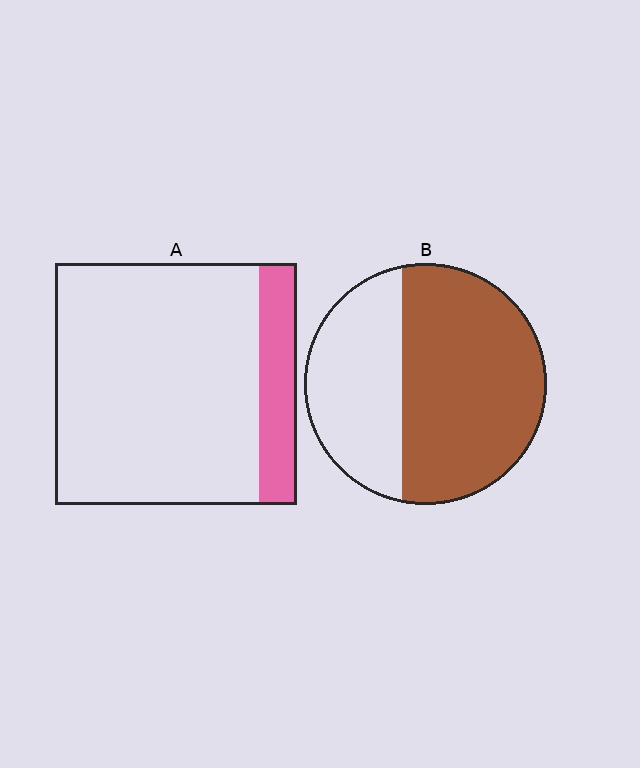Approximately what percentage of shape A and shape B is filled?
A is approximately 15% and B is approximately 60%.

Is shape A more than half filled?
No.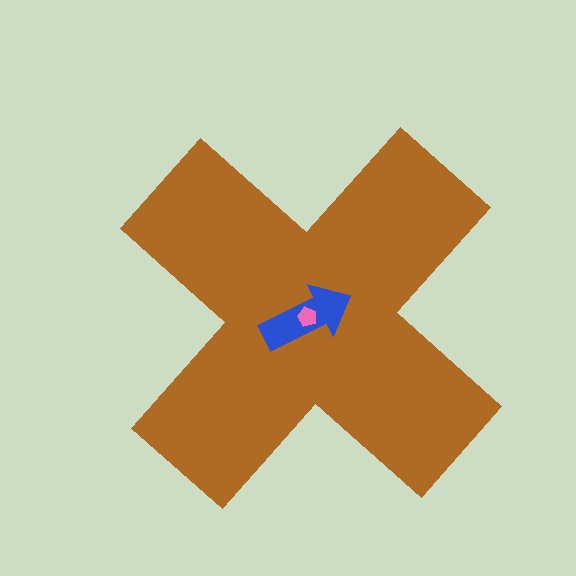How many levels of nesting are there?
3.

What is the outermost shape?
The brown cross.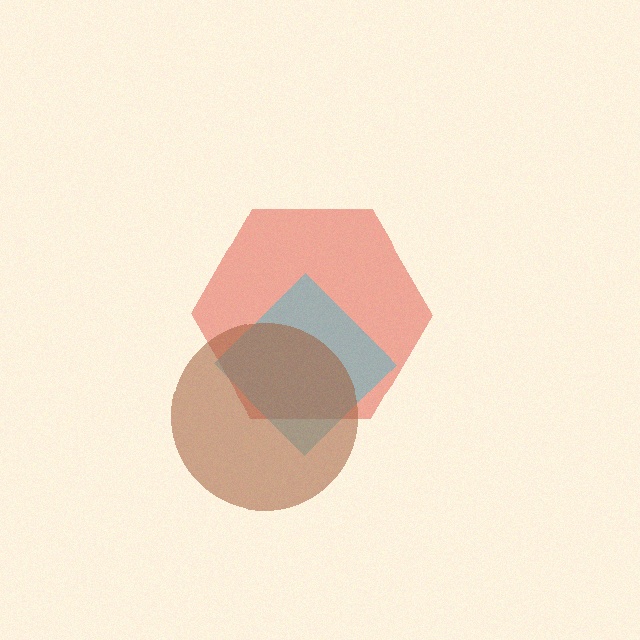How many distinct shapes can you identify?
There are 3 distinct shapes: a red hexagon, a cyan diamond, a brown circle.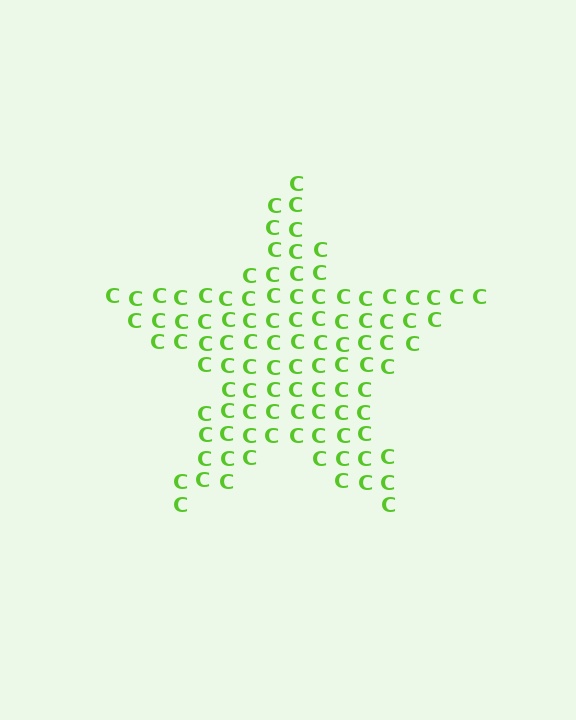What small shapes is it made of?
It is made of small letter C's.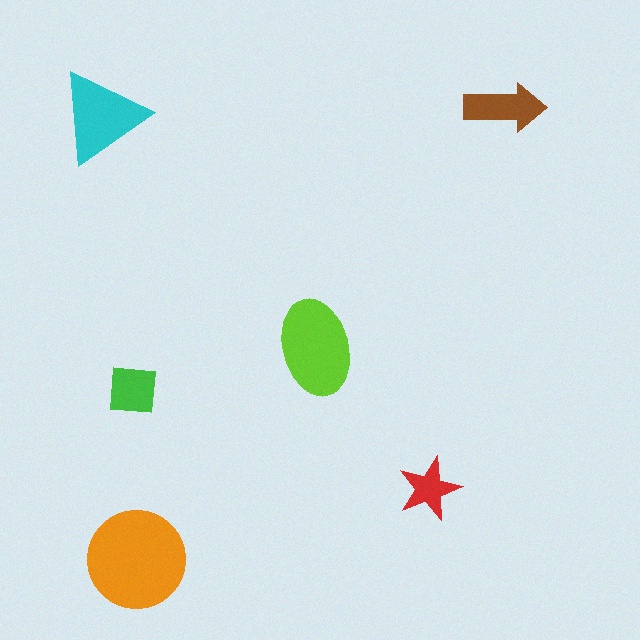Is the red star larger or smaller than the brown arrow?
Smaller.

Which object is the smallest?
The red star.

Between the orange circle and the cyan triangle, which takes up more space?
The orange circle.